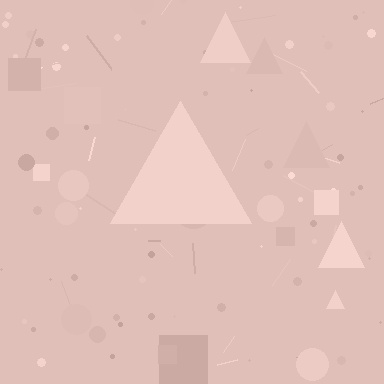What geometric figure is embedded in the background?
A triangle is embedded in the background.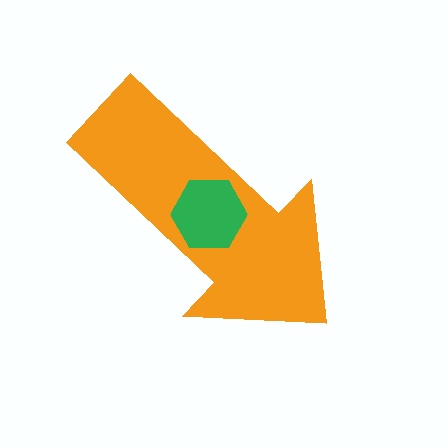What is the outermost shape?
The orange arrow.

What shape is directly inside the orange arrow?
The green hexagon.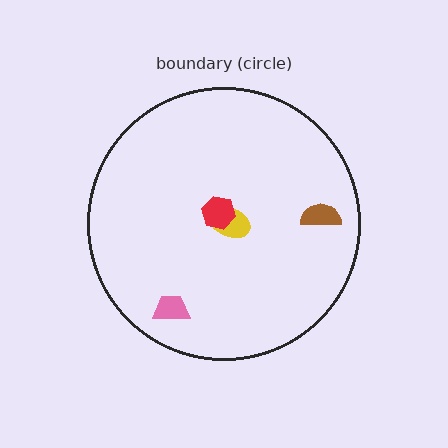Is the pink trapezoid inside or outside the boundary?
Inside.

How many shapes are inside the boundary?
4 inside, 0 outside.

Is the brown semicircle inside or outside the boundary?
Inside.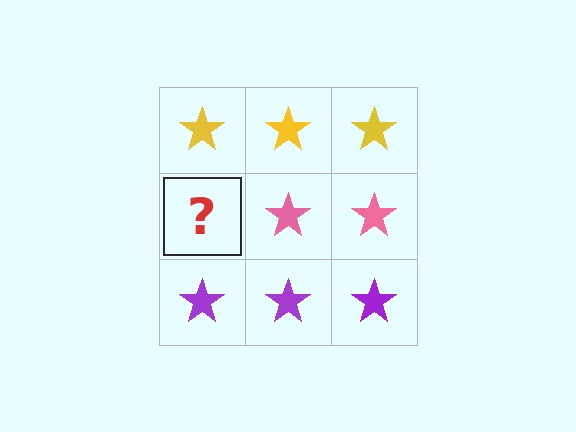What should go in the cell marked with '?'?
The missing cell should contain a pink star.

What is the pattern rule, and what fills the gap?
The rule is that each row has a consistent color. The gap should be filled with a pink star.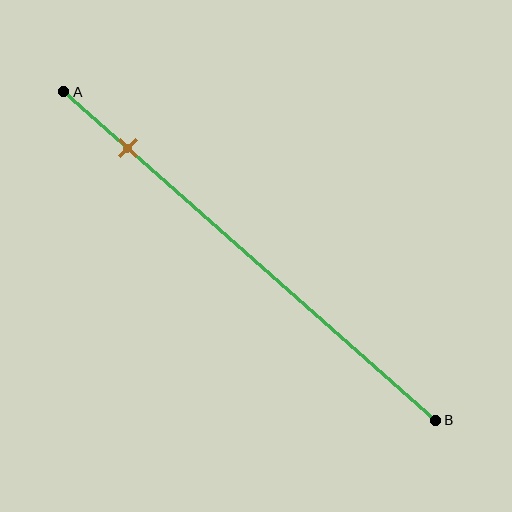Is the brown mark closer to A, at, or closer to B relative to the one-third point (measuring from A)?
The brown mark is closer to point A than the one-third point of segment AB.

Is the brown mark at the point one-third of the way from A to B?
No, the mark is at about 15% from A, not at the 33% one-third point.